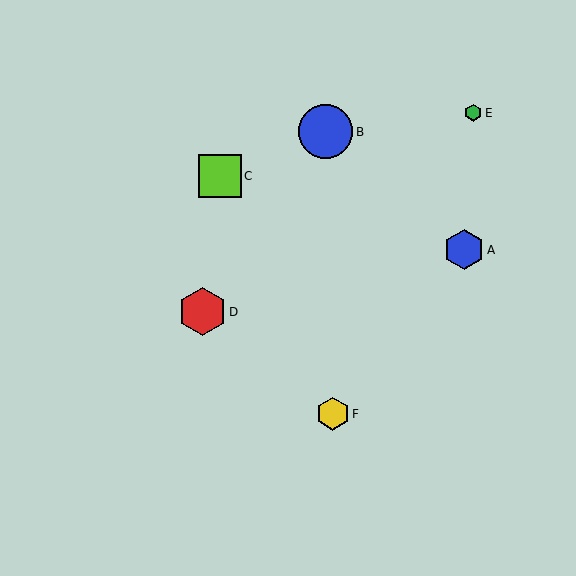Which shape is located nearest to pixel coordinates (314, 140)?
The blue circle (labeled B) at (325, 132) is nearest to that location.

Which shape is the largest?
The blue circle (labeled B) is the largest.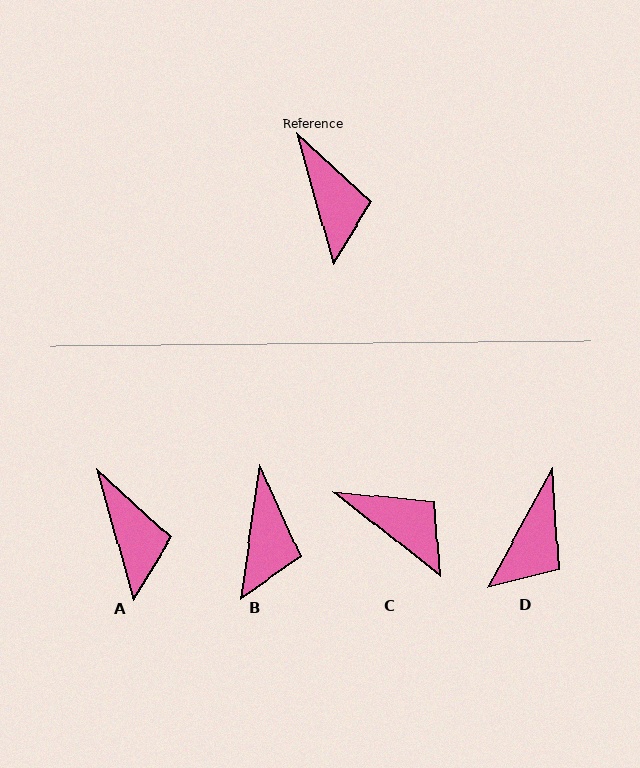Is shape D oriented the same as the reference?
No, it is off by about 44 degrees.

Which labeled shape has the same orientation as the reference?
A.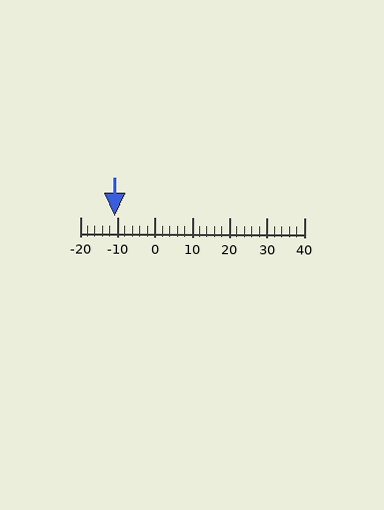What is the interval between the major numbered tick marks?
The major tick marks are spaced 10 units apart.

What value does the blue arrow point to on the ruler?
The blue arrow points to approximately -11.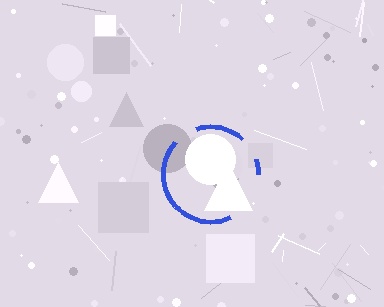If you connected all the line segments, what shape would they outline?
They would outline a circle.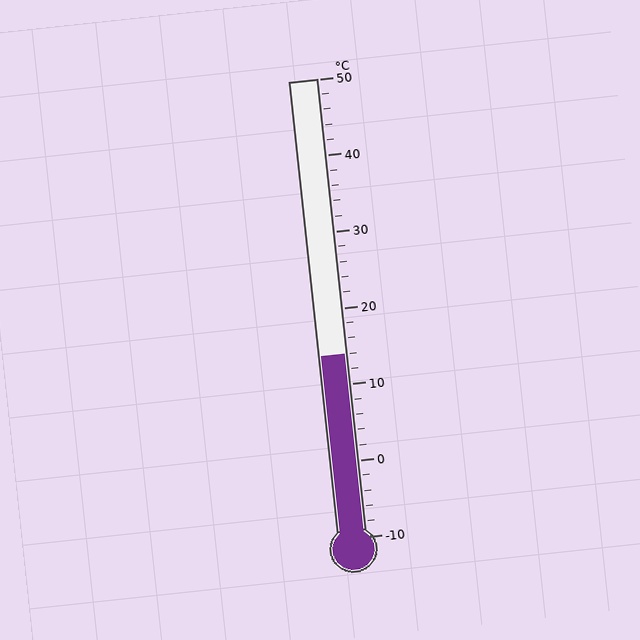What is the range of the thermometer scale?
The thermometer scale ranges from -10°C to 50°C.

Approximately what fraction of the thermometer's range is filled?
The thermometer is filled to approximately 40% of its range.